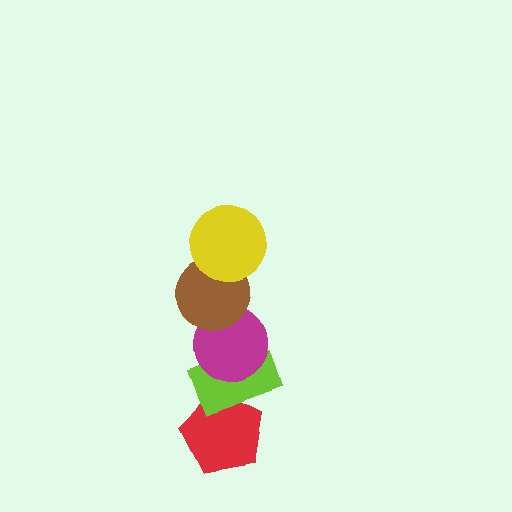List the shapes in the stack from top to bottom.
From top to bottom: the yellow circle, the brown circle, the magenta circle, the lime rectangle, the red pentagon.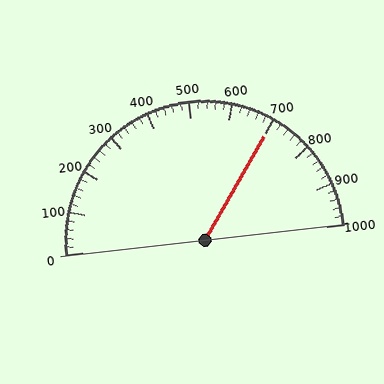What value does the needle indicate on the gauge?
The needle indicates approximately 700.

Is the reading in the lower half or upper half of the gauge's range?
The reading is in the upper half of the range (0 to 1000).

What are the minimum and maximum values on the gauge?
The gauge ranges from 0 to 1000.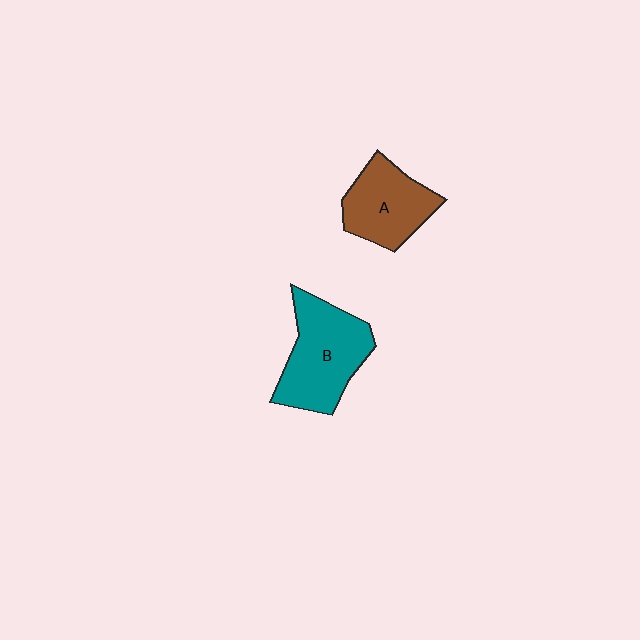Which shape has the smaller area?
Shape A (brown).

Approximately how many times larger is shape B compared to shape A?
Approximately 1.3 times.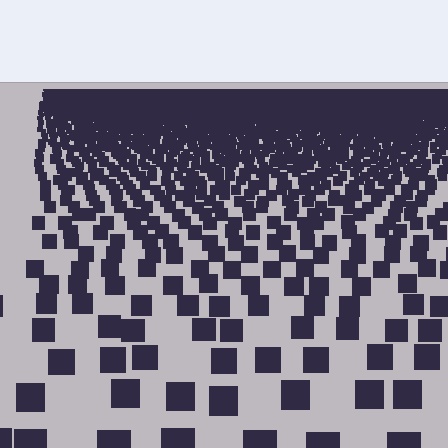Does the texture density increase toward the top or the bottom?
Density increases toward the top.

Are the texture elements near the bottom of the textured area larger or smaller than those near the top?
Larger. Near the bottom, elements are closer to the viewer and appear at a bigger on-screen size.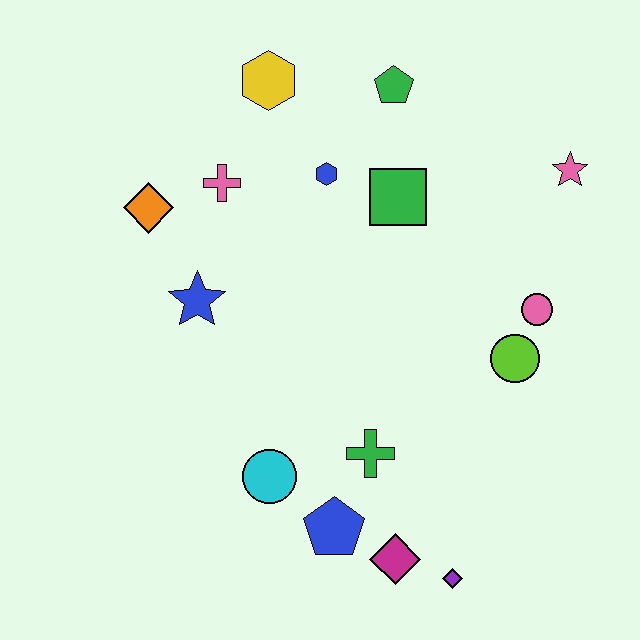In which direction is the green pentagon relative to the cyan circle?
The green pentagon is above the cyan circle.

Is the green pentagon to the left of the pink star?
Yes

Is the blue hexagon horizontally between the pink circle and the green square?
No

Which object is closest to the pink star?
The pink circle is closest to the pink star.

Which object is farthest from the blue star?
The pink star is farthest from the blue star.